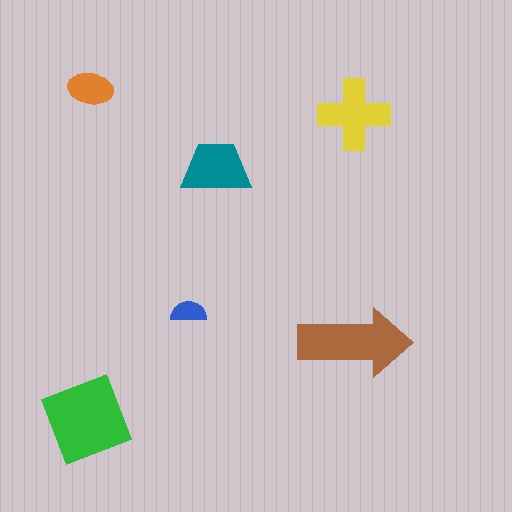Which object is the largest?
The green square.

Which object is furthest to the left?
The green square is leftmost.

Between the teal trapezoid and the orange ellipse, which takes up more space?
The teal trapezoid.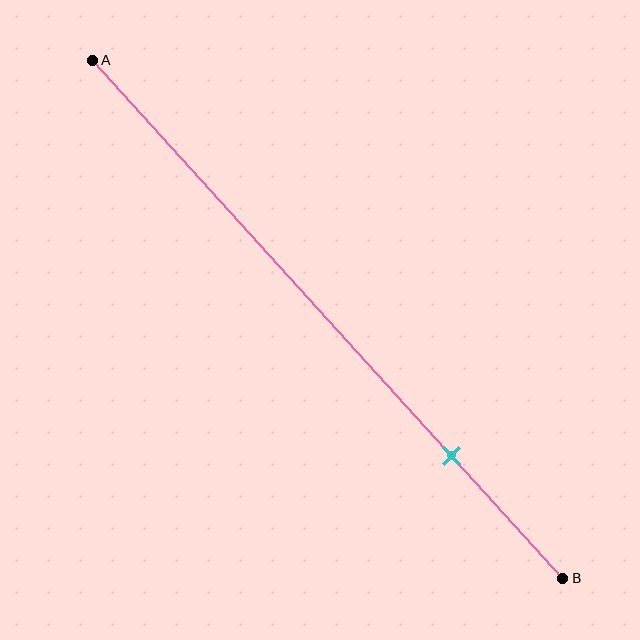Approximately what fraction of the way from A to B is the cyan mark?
The cyan mark is approximately 75% of the way from A to B.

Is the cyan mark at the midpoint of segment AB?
No, the mark is at about 75% from A, not at the 50% midpoint.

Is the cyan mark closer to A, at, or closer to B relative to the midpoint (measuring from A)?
The cyan mark is closer to point B than the midpoint of segment AB.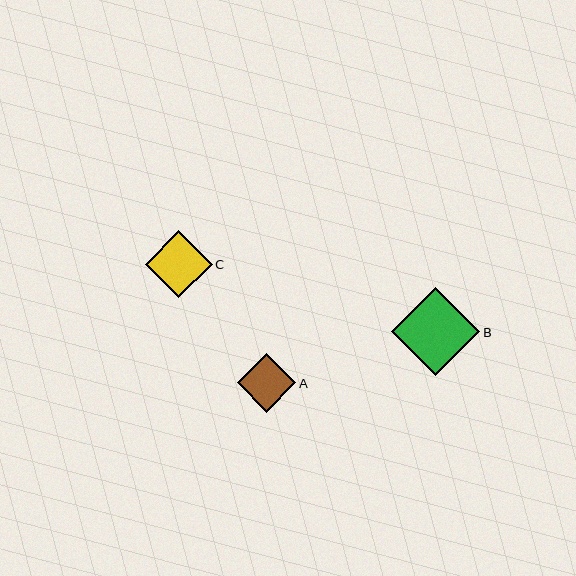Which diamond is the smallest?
Diamond A is the smallest with a size of approximately 59 pixels.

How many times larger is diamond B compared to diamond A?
Diamond B is approximately 1.5 times the size of diamond A.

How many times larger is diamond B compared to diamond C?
Diamond B is approximately 1.3 times the size of diamond C.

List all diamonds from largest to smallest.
From largest to smallest: B, C, A.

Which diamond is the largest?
Diamond B is the largest with a size of approximately 88 pixels.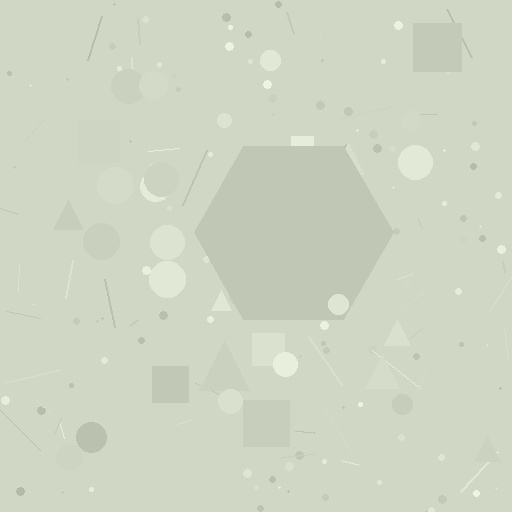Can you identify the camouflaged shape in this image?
The camouflaged shape is a hexagon.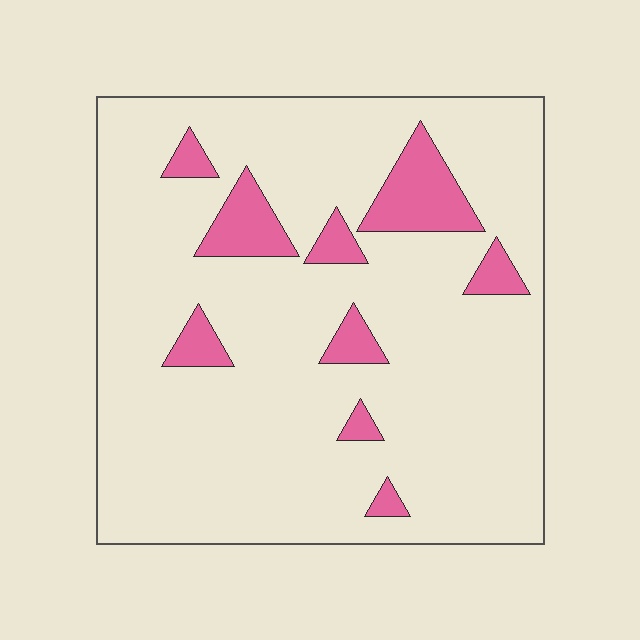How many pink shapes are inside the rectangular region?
9.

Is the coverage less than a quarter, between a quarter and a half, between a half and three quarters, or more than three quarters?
Less than a quarter.